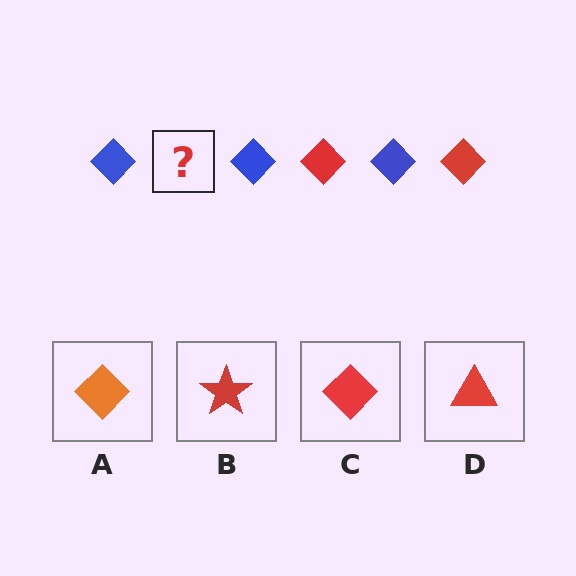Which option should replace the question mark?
Option C.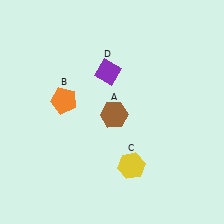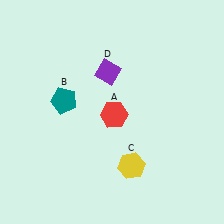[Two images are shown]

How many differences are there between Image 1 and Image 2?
There are 2 differences between the two images.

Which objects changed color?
A changed from brown to red. B changed from orange to teal.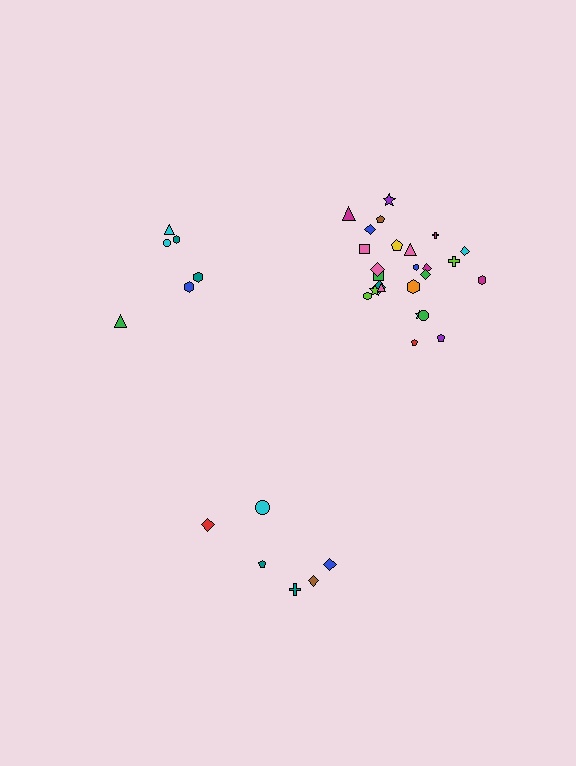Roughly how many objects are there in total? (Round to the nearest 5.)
Roughly 35 objects in total.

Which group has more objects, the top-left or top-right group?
The top-right group.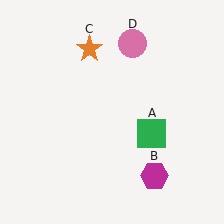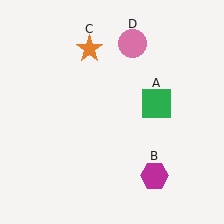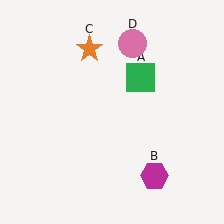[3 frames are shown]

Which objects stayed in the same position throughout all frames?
Magenta hexagon (object B) and orange star (object C) and pink circle (object D) remained stationary.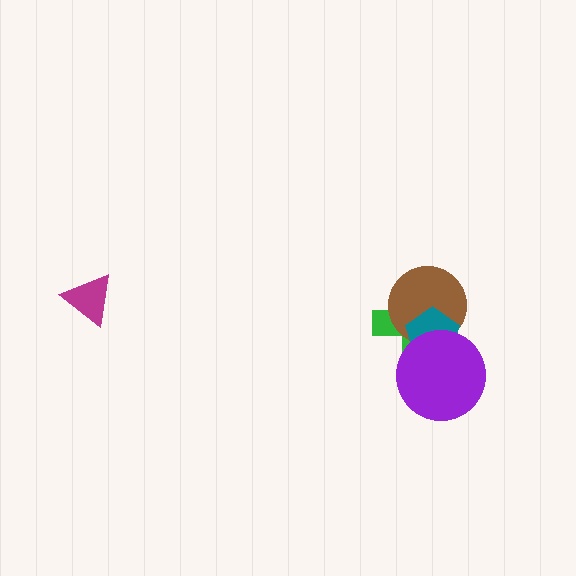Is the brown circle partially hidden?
Yes, it is partially covered by another shape.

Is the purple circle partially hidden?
No, no other shape covers it.